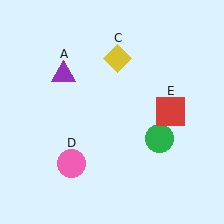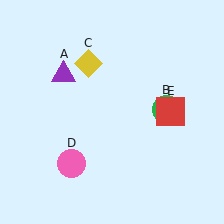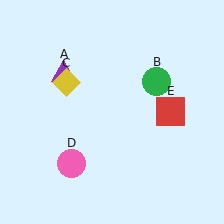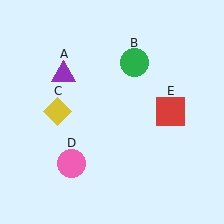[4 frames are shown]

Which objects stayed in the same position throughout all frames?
Purple triangle (object A) and pink circle (object D) and red square (object E) remained stationary.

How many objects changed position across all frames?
2 objects changed position: green circle (object B), yellow diamond (object C).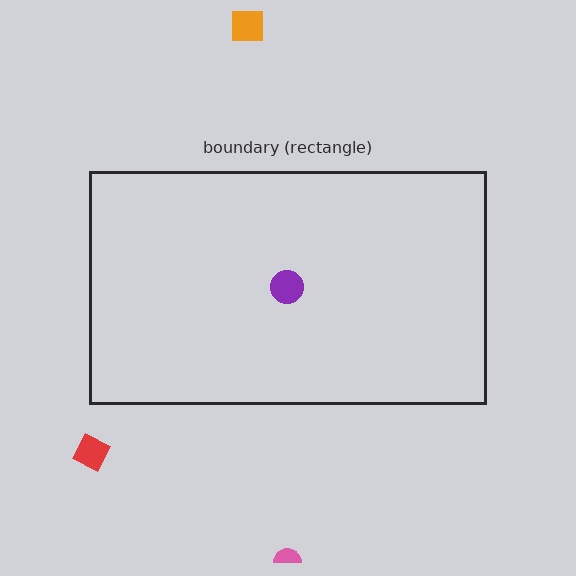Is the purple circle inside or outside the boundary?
Inside.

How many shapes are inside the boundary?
1 inside, 3 outside.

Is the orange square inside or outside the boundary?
Outside.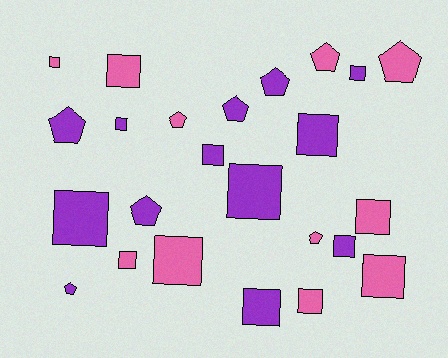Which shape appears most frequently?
Square, with 15 objects.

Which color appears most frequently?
Purple, with 13 objects.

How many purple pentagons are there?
There are 5 purple pentagons.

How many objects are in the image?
There are 24 objects.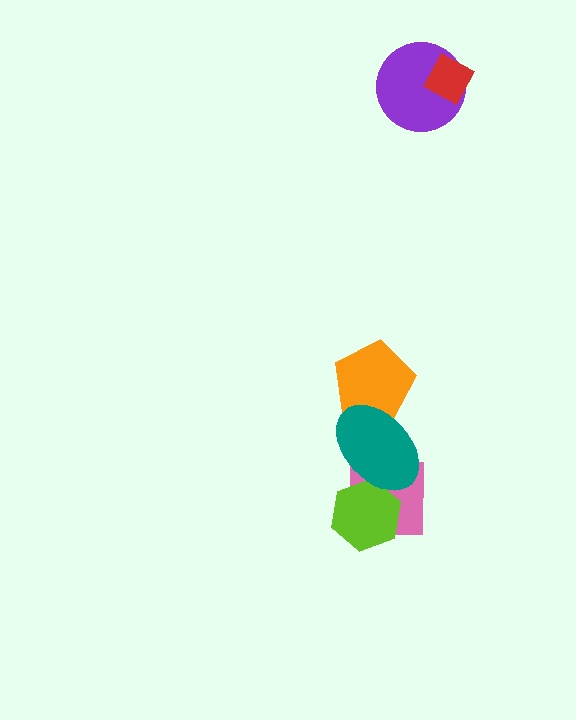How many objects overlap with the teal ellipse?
3 objects overlap with the teal ellipse.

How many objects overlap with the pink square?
2 objects overlap with the pink square.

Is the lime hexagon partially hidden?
Yes, it is partially covered by another shape.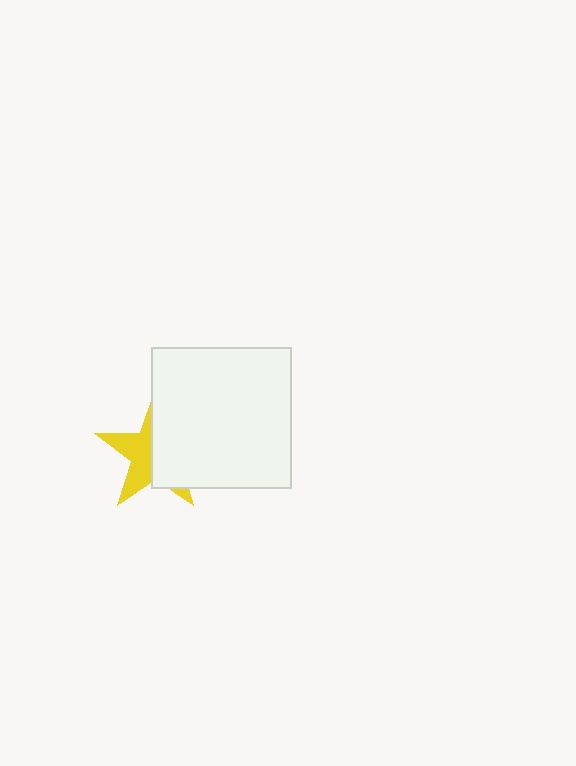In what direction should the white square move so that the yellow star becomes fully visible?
The white square should move right. That is the shortest direction to clear the overlap and leave the yellow star fully visible.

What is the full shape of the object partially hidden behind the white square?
The partially hidden object is a yellow star.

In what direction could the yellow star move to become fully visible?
The yellow star could move left. That would shift it out from behind the white square entirely.